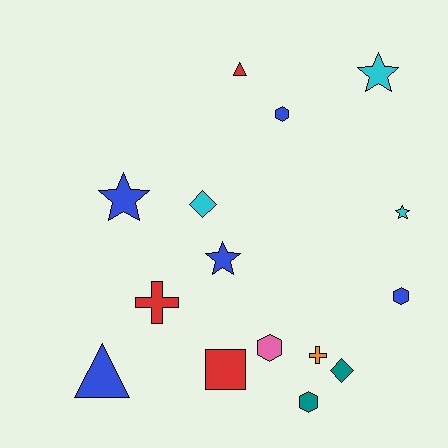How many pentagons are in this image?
There are no pentagons.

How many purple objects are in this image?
There are no purple objects.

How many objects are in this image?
There are 15 objects.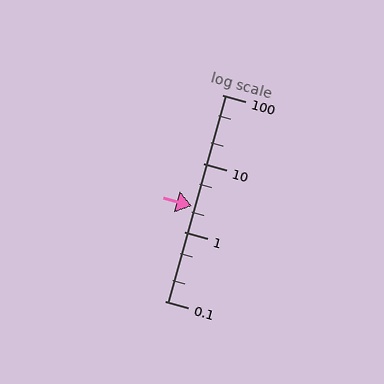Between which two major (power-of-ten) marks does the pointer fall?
The pointer is between 1 and 10.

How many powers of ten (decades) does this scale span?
The scale spans 3 decades, from 0.1 to 100.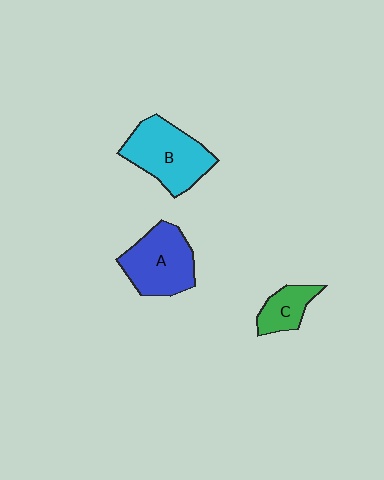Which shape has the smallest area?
Shape C (green).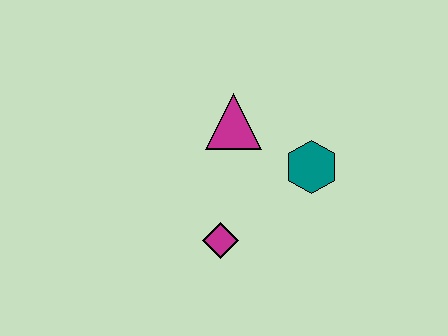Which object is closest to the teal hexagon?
The magenta triangle is closest to the teal hexagon.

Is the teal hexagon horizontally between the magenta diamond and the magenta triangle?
No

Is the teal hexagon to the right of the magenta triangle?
Yes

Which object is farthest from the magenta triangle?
The magenta diamond is farthest from the magenta triangle.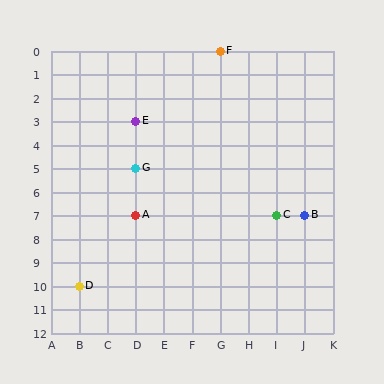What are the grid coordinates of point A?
Point A is at grid coordinates (D, 7).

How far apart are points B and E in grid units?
Points B and E are 6 columns and 4 rows apart (about 7.2 grid units diagonally).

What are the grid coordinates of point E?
Point E is at grid coordinates (D, 3).